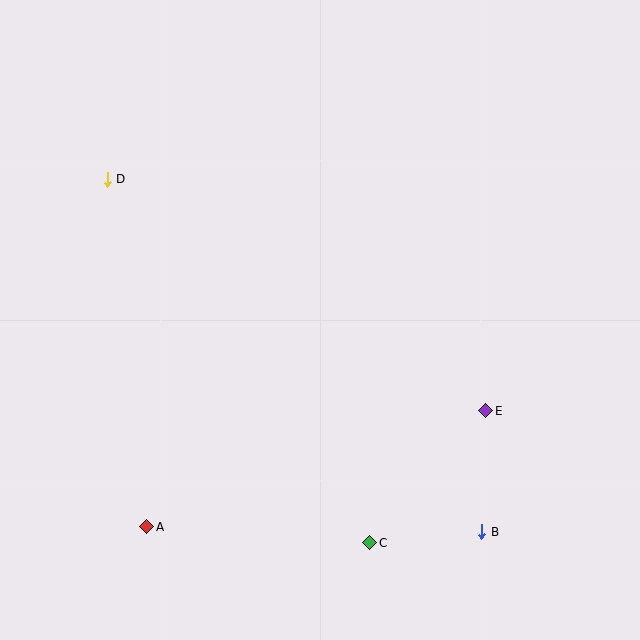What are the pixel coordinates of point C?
Point C is at (370, 543).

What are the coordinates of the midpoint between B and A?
The midpoint between B and A is at (314, 529).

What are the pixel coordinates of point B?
Point B is at (482, 532).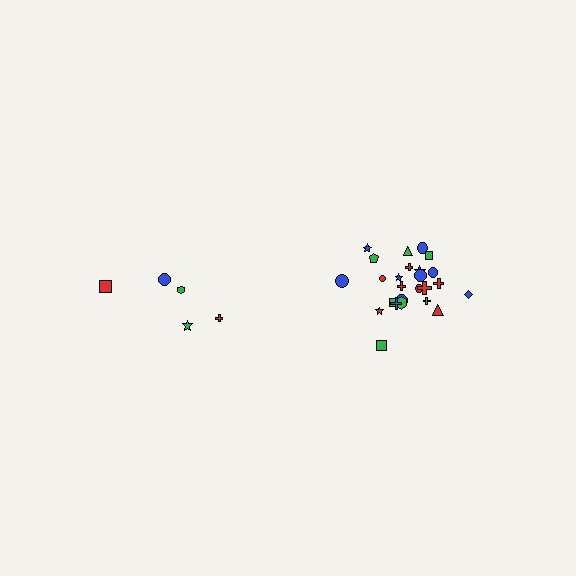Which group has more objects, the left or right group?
The right group.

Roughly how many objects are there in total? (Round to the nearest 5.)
Roughly 30 objects in total.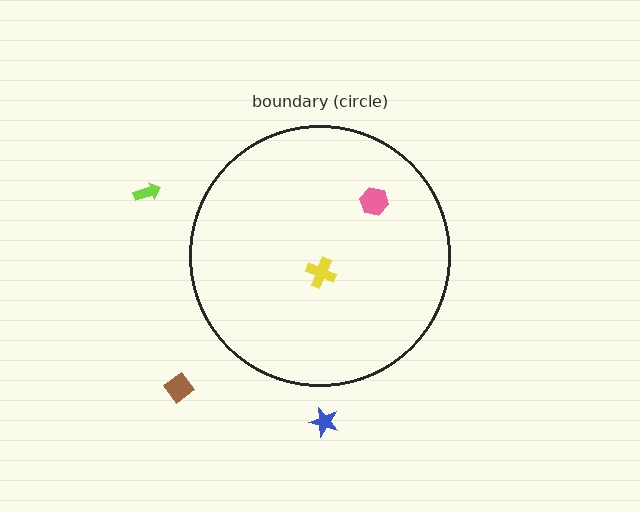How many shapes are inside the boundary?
2 inside, 3 outside.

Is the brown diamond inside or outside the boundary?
Outside.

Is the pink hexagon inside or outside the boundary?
Inside.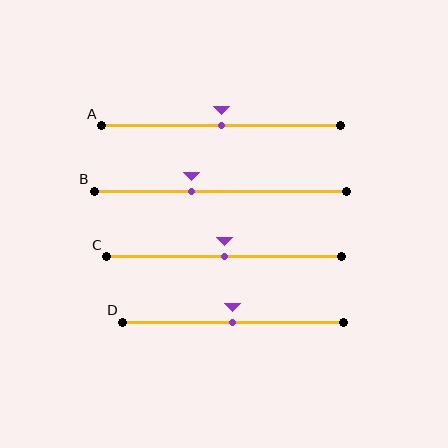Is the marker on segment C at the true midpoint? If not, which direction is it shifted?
Yes, the marker on segment C is at the true midpoint.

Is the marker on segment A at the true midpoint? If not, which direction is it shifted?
Yes, the marker on segment A is at the true midpoint.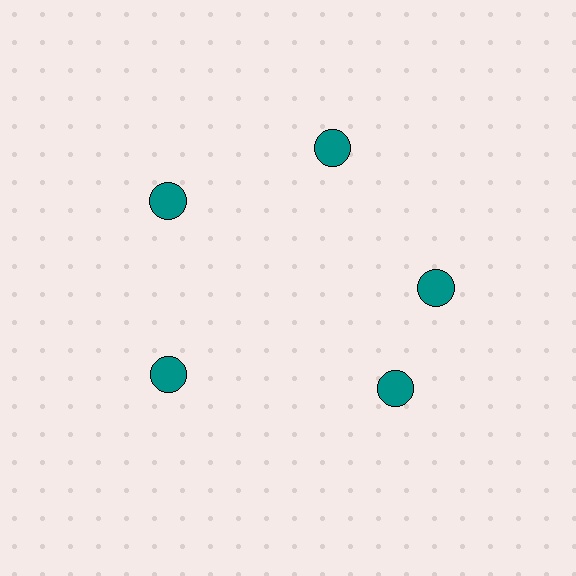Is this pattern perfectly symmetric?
No. The 5 teal circles are arranged in a ring, but one element near the 5 o'clock position is rotated out of alignment along the ring, breaking the 5-fold rotational symmetry.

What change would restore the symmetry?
The symmetry would be restored by rotating it back into even spacing with its neighbors so that all 5 circles sit at equal angles and equal distance from the center.